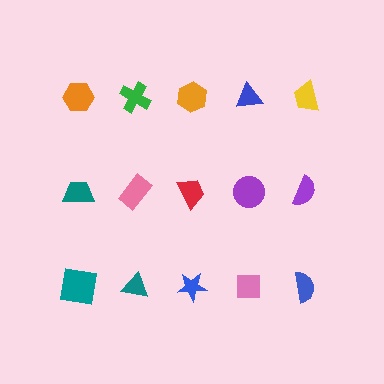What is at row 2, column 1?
A teal trapezoid.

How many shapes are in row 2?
5 shapes.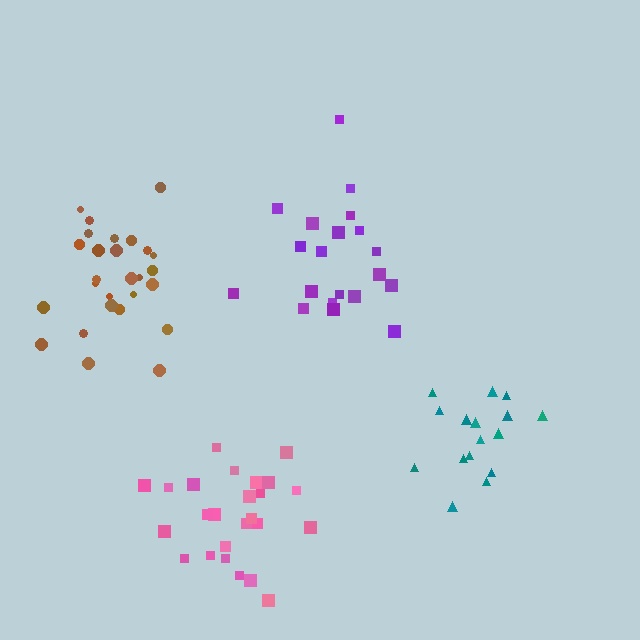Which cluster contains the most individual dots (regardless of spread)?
Brown (27).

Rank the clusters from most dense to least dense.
brown, teal, pink, purple.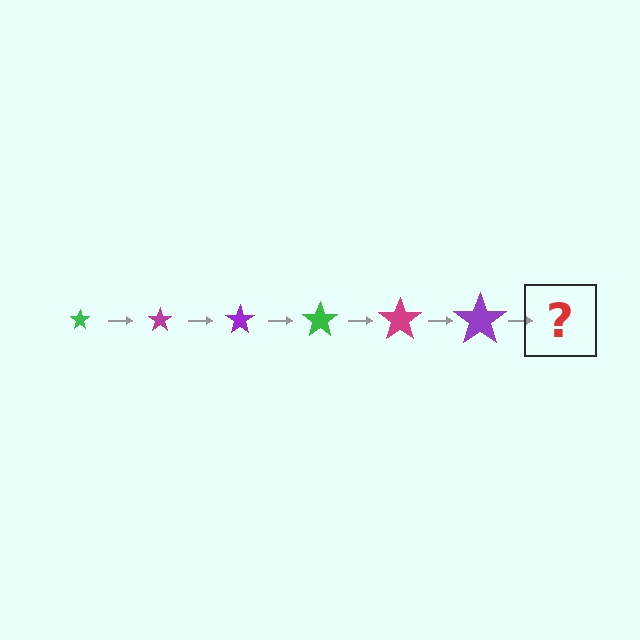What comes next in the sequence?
The next element should be a green star, larger than the previous one.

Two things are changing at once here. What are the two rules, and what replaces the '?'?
The two rules are that the star grows larger each step and the color cycles through green, magenta, and purple. The '?' should be a green star, larger than the previous one.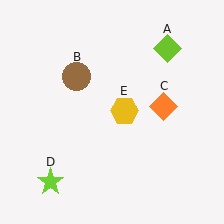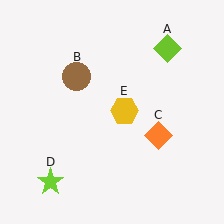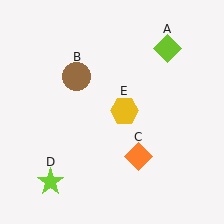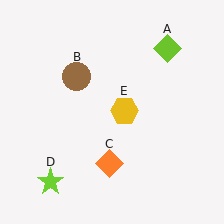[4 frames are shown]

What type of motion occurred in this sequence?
The orange diamond (object C) rotated clockwise around the center of the scene.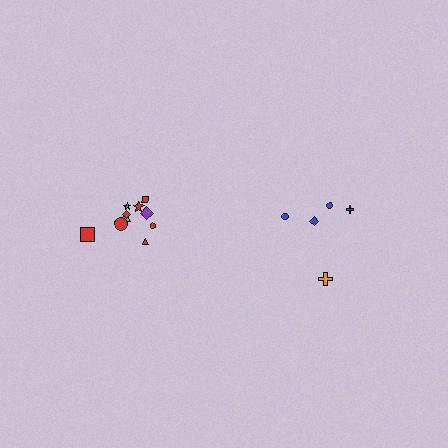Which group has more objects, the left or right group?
The left group.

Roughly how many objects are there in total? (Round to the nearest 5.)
Roughly 15 objects in total.